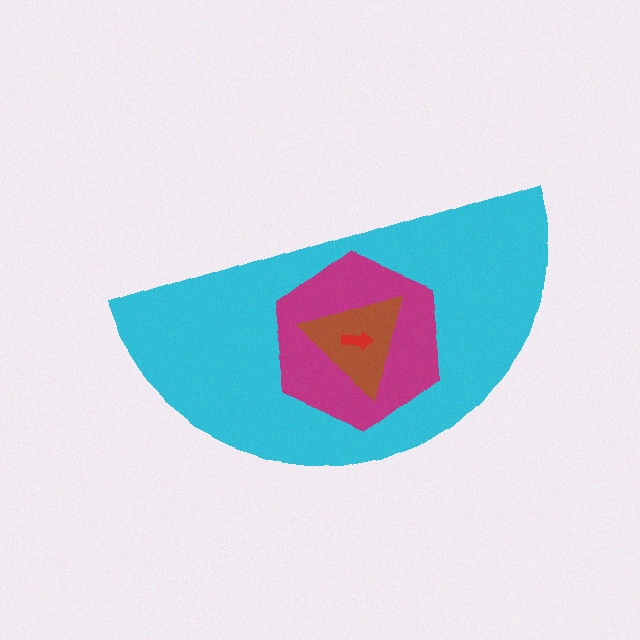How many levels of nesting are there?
4.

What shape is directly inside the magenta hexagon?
The brown triangle.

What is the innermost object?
The red arrow.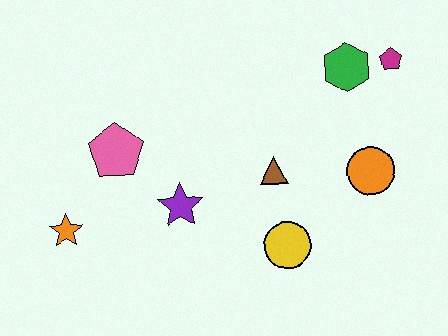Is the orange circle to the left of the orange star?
No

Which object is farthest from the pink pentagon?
The magenta pentagon is farthest from the pink pentagon.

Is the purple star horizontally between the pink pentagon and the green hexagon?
Yes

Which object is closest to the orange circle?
The brown triangle is closest to the orange circle.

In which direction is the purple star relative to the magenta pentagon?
The purple star is to the left of the magenta pentagon.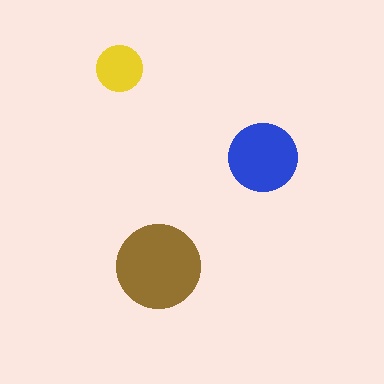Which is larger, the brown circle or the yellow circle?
The brown one.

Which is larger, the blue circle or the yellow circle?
The blue one.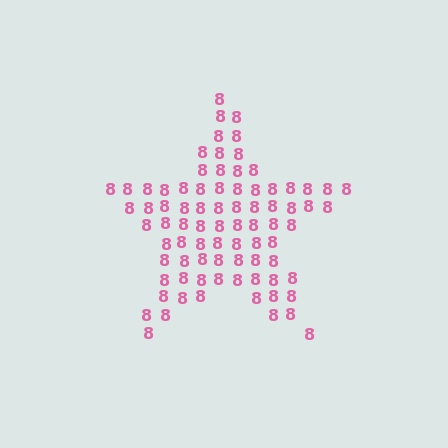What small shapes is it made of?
It is made of small digit 8's.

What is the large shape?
The large shape is a star.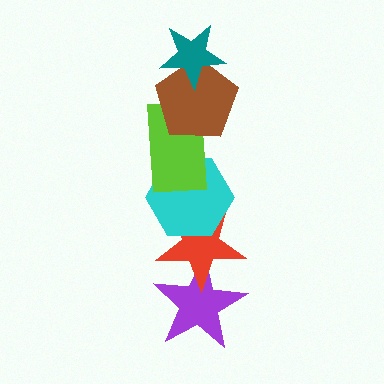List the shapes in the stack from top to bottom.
From top to bottom: the teal star, the brown pentagon, the lime rectangle, the cyan hexagon, the red star, the purple star.